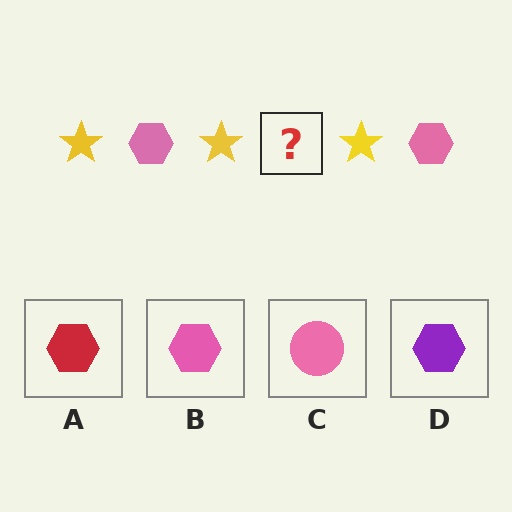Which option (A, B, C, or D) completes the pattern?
B.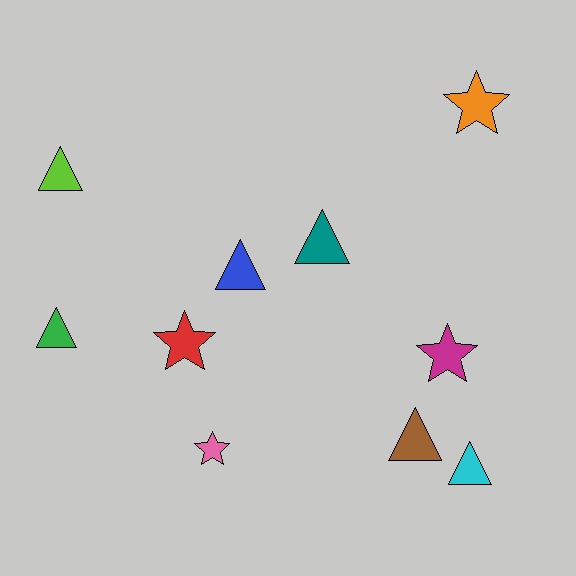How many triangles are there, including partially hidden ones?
There are 6 triangles.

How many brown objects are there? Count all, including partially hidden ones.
There is 1 brown object.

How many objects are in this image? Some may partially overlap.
There are 10 objects.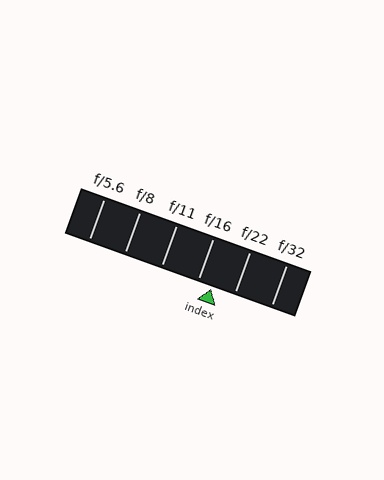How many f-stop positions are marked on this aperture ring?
There are 6 f-stop positions marked.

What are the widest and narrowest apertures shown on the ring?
The widest aperture shown is f/5.6 and the narrowest is f/32.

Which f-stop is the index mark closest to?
The index mark is closest to f/16.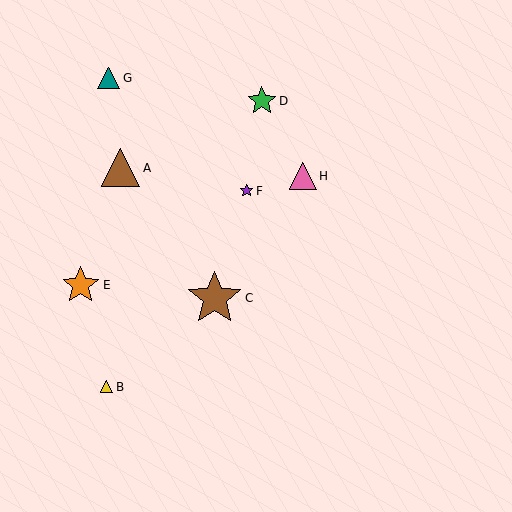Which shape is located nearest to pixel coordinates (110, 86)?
The teal triangle (labeled G) at (109, 78) is nearest to that location.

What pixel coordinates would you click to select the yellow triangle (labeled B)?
Click at (106, 387) to select the yellow triangle B.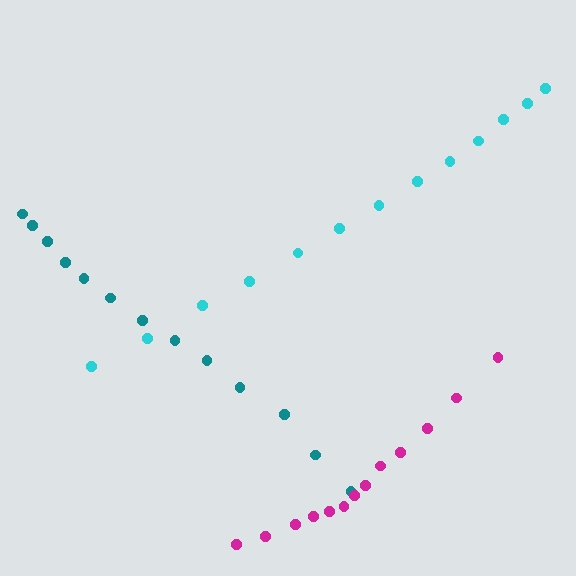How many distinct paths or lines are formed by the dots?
There are 3 distinct paths.